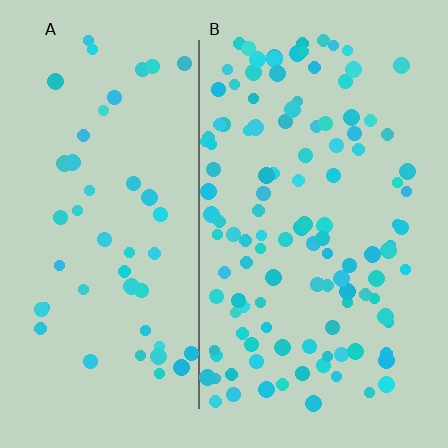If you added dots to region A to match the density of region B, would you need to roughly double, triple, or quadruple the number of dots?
Approximately double.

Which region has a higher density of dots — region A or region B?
B (the right).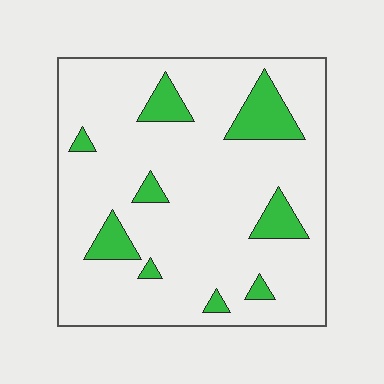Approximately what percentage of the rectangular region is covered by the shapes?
Approximately 15%.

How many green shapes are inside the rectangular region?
9.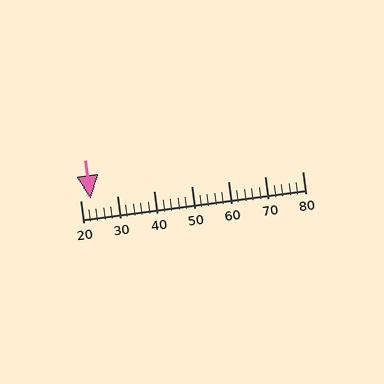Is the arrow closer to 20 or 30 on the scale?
The arrow is closer to 20.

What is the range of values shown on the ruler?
The ruler shows values from 20 to 80.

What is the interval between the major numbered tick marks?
The major tick marks are spaced 10 units apart.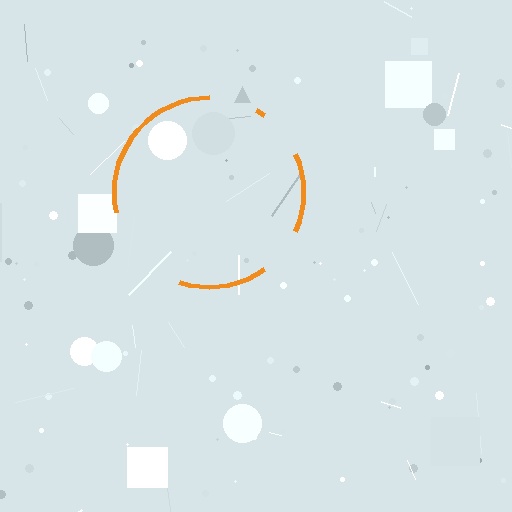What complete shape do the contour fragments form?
The contour fragments form a circle.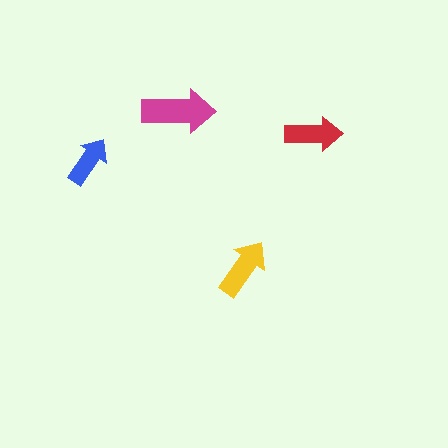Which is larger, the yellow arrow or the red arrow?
The yellow one.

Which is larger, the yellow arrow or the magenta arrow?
The magenta one.